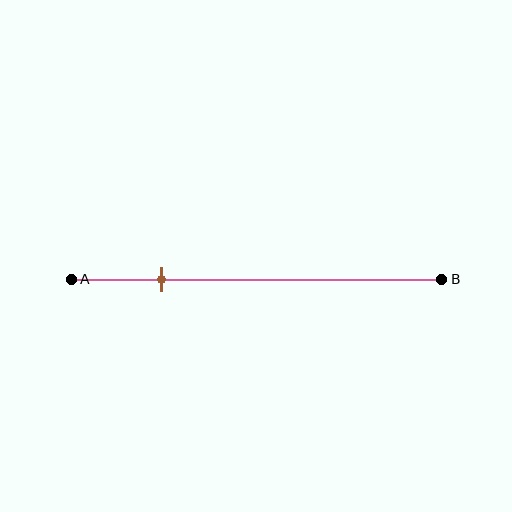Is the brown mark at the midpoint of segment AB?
No, the mark is at about 25% from A, not at the 50% midpoint.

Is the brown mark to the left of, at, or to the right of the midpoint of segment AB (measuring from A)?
The brown mark is to the left of the midpoint of segment AB.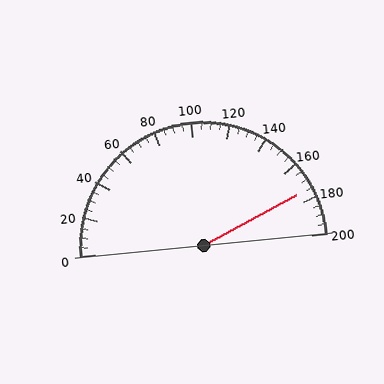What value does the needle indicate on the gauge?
The needle indicates approximately 175.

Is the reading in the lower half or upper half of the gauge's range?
The reading is in the upper half of the range (0 to 200).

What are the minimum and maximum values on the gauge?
The gauge ranges from 0 to 200.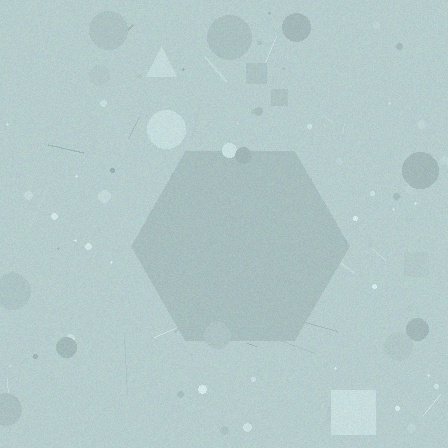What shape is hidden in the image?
A hexagon is hidden in the image.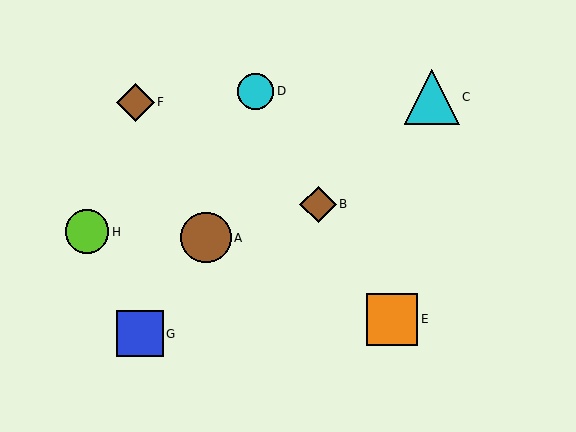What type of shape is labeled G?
Shape G is a blue square.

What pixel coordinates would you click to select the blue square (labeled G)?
Click at (140, 334) to select the blue square G.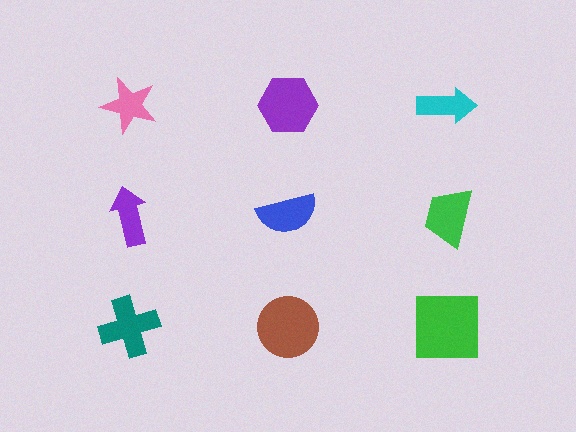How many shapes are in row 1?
3 shapes.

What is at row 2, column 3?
A green trapezoid.